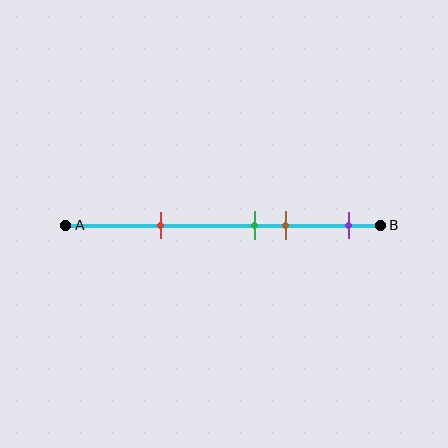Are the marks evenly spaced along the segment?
No, the marks are not evenly spaced.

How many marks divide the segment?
There are 4 marks dividing the segment.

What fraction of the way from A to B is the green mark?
The green mark is approximately 60% (0.6) of the way from A to B.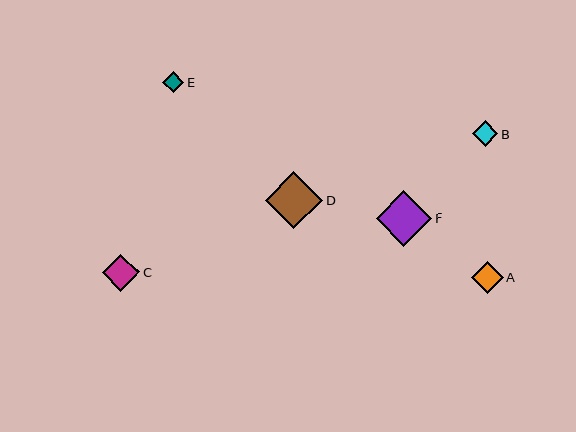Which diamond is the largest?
Diamond D is the largest with a size of approximately 58 pixels.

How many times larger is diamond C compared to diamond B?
Diamond C is approximately 1.5 times the size of diamond B.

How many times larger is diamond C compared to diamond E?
Diamond C is approximately 1.8 times the size of diamond E.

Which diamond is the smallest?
Diamond E is the smallest with a size of approximately 21 pixels.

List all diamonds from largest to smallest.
From largest to smallest: D, F, C, A, B, E.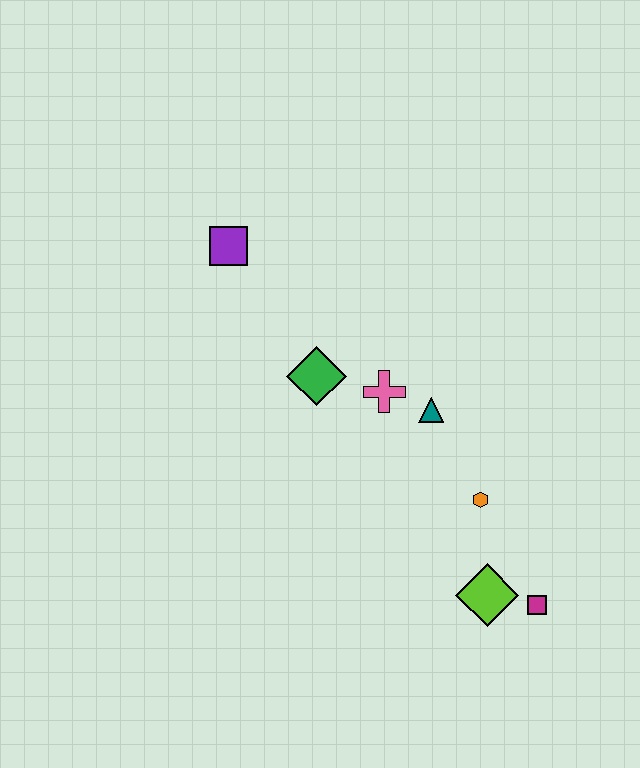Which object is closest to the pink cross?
The teal triangle is closest to the pink cross.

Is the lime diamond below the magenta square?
No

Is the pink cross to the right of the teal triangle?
No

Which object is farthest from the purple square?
The magenta square is farthest from the purple square.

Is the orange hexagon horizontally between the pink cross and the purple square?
No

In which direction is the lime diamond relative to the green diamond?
The lime diamond is below the green diamond.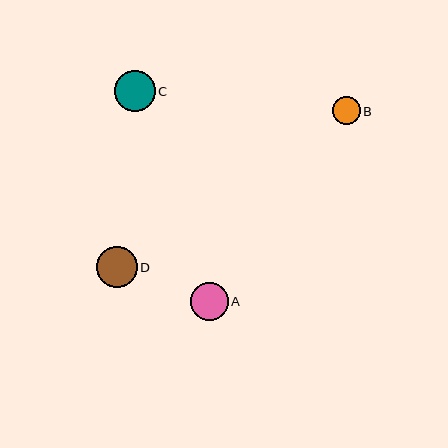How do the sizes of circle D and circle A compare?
Circle D and circle A are approximately the same size.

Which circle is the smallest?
Circle B is the smallest with a size of approximately 28 pixels.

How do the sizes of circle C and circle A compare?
Circle C and circle A are approximately the same size.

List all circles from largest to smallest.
From largest to smallest: D, C, A, B.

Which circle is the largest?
Circle D is the largest with a size of approximately 41 pixels.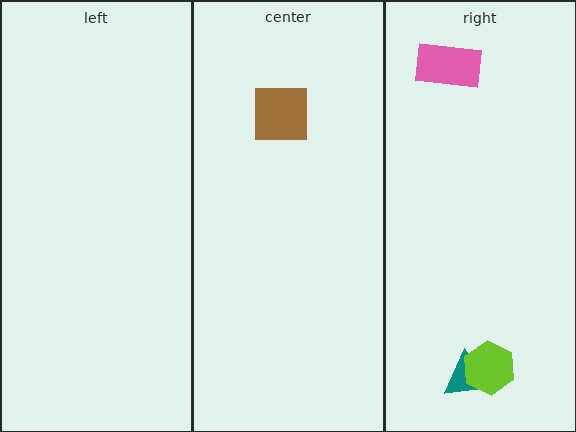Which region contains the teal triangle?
The right region.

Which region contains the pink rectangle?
The right region.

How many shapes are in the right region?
3.